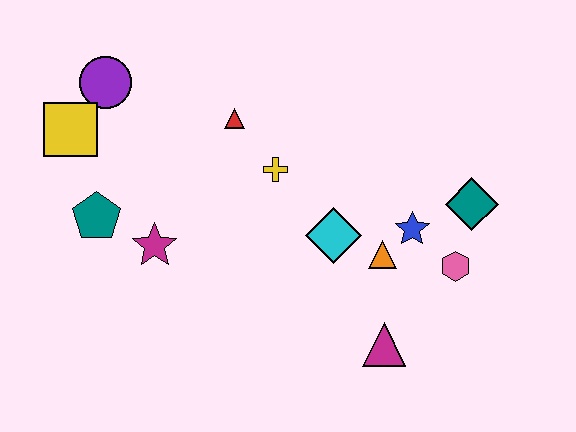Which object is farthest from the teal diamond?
The yellow square is farthest from the teal diamond.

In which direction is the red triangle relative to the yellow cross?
The red triangle is above the yellow cross.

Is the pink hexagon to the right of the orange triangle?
Yes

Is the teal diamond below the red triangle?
Yes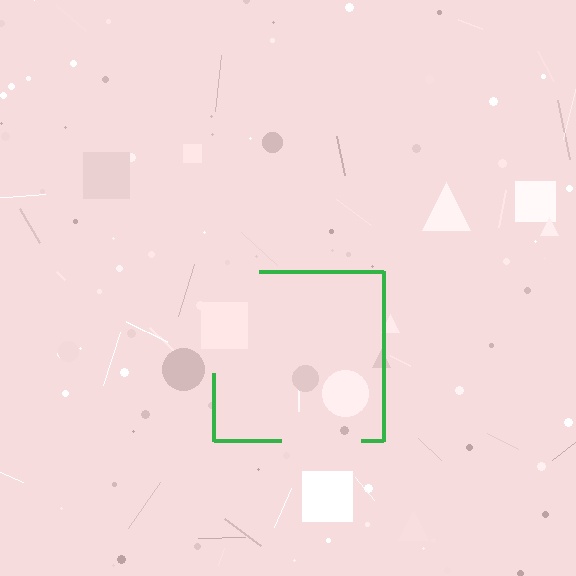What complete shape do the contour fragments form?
The contour fragments form a square.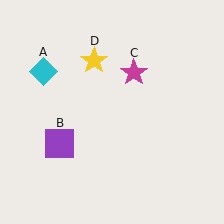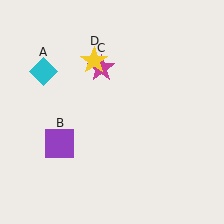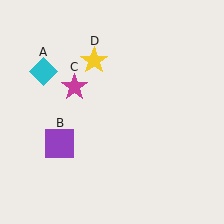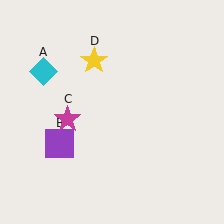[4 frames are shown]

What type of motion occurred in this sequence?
The magenta star (object C) rotated counterclockwise around the center of the scene.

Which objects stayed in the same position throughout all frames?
Cyan diamond (object A) and purple square (object B) and yellow star (object D) remained stationary.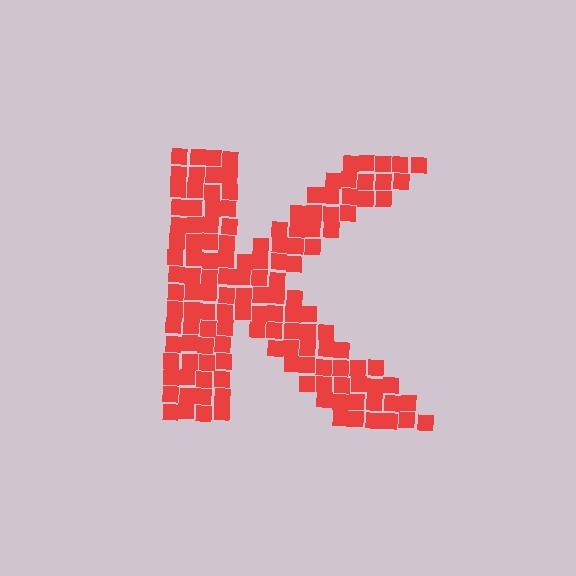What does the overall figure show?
The overall figure shows the letter K.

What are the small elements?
The small elements are squares.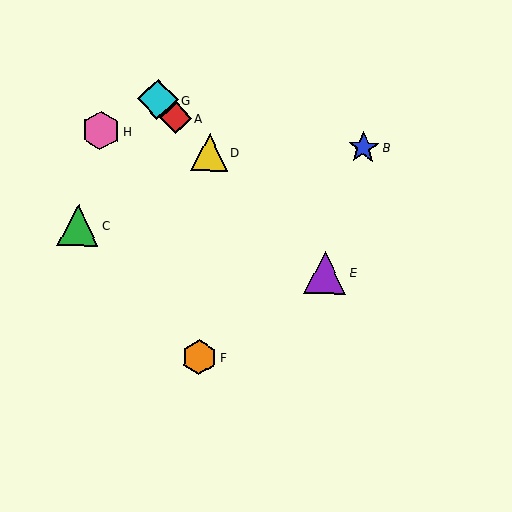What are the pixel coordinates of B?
Object B is at (363, 148).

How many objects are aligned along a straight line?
4 objects (A, D, E, G) are aligned along a straight line.